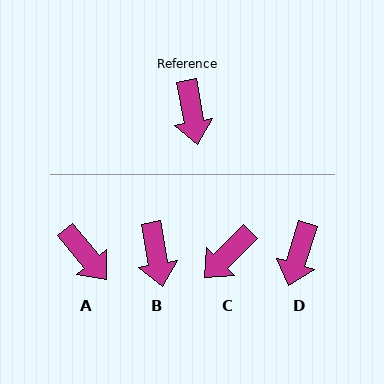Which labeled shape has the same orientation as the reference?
B.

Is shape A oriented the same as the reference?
No, it is off by about 30 degrees.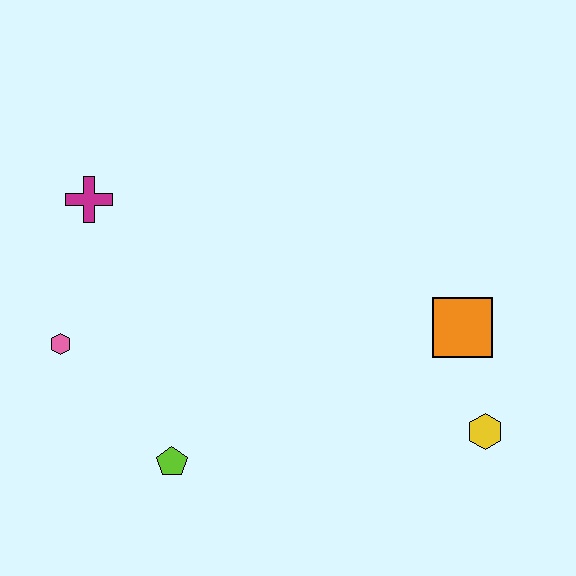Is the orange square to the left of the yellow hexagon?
Yes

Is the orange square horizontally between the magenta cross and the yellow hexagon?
Yes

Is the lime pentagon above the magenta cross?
No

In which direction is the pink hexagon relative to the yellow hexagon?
The pink hexagon is to the left of the yellow hexagon.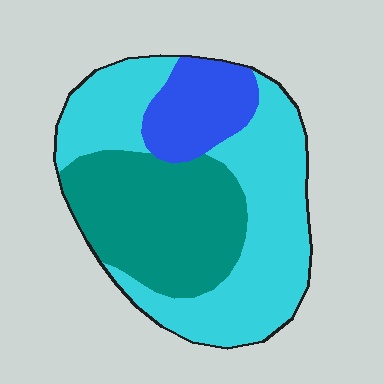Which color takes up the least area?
Blue, at roughly 15%.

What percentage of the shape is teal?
Teal takes up between a quarter and a half of the shape.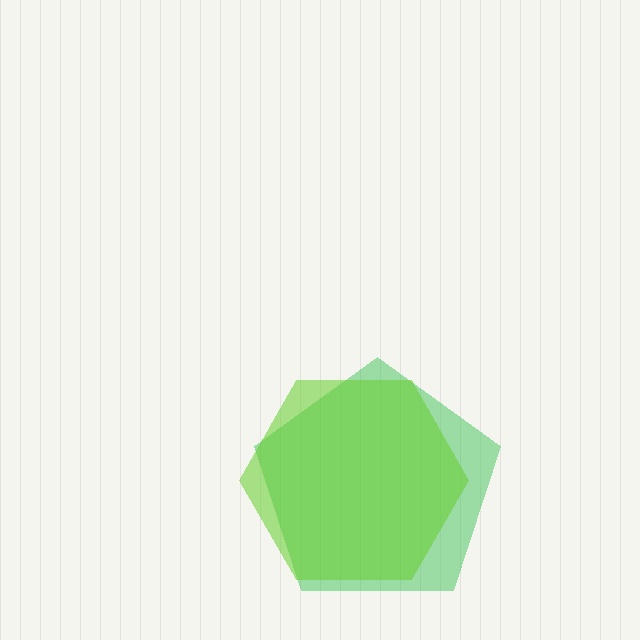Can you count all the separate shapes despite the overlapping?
Yes, there are 2 separate shapes.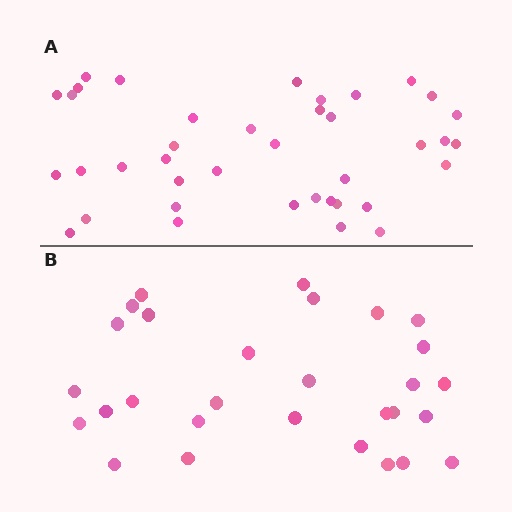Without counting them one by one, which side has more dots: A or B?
Region A (the top region) has more dots.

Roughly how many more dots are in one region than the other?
Region A has roughly 10 or so more dots than region B.